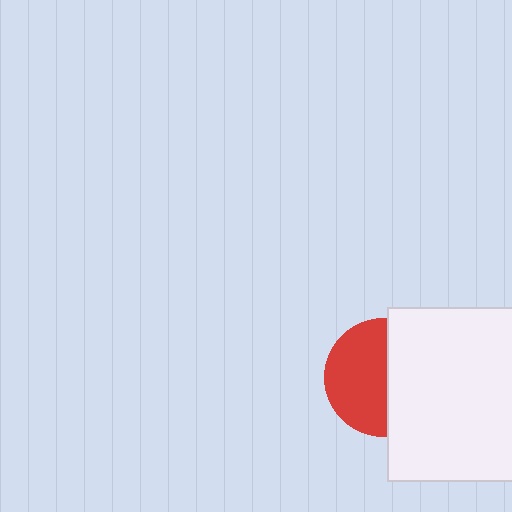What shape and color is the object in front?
The object in front is a white square.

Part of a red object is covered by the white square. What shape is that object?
It is a circle.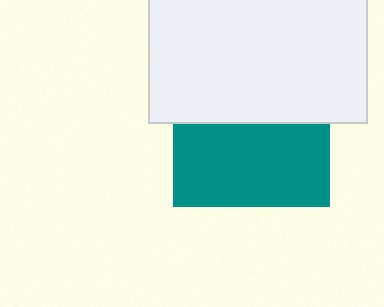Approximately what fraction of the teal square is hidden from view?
Roughly 47% of the teal square is hidden behind the white rectangle.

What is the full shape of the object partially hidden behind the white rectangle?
The partially hidden object is a teal square.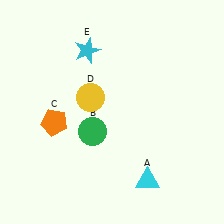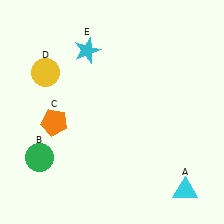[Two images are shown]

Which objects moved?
The objects that moved are: the cyan triangle (A), the green circle (B), the yellow circle (D).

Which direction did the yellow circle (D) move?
The yellow circle (D) moved left.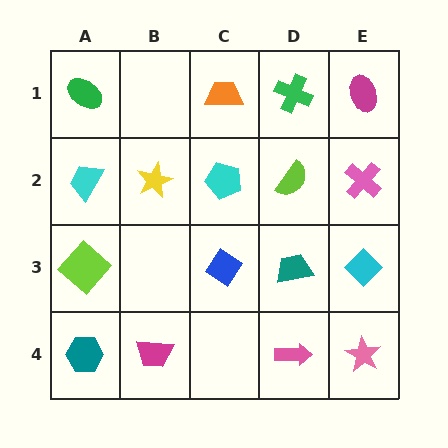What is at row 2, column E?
A pink cross.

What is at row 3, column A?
A lime diamond.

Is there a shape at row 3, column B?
No, that cell is empty.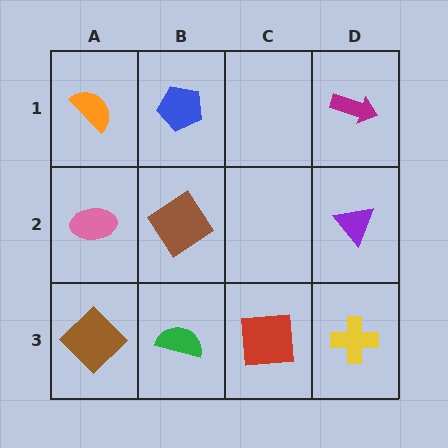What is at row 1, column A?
An orange semicircle.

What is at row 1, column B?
A blue pentagon.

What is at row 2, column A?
A pink ellipse.